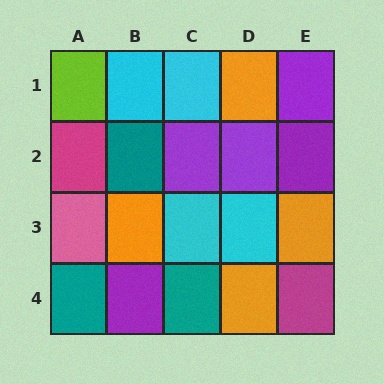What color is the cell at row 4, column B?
Purple.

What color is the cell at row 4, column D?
Orange.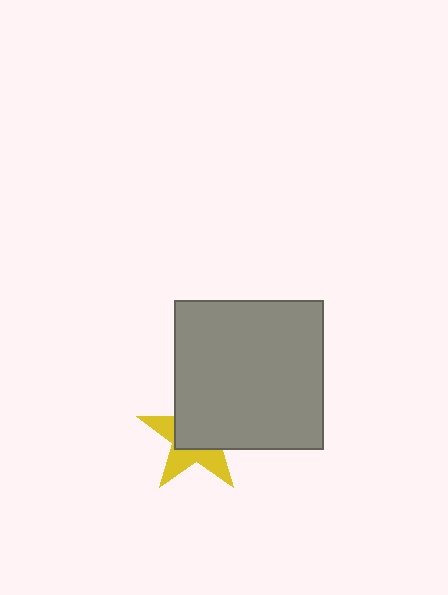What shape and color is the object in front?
The object in front is a gray square.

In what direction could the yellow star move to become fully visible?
The yellow star could move toward the lower-left. That would shift it out from behind the gray square entirely.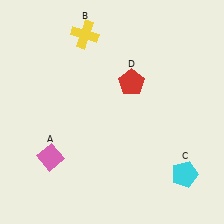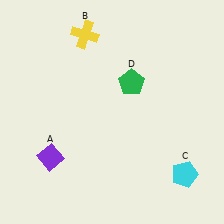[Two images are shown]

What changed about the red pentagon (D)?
In Image 1, D is red. In Image 2, it changed to green.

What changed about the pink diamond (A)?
In Image 1, A is pink. In Image 2, it changed to purple.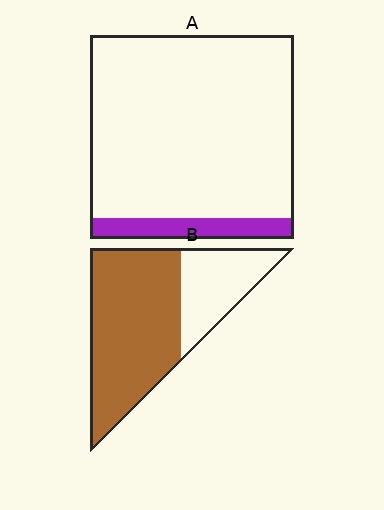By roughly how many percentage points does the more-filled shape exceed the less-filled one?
By roughly 60 percentage points (B over A).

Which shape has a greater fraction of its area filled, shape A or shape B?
Shape B.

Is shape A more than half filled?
No.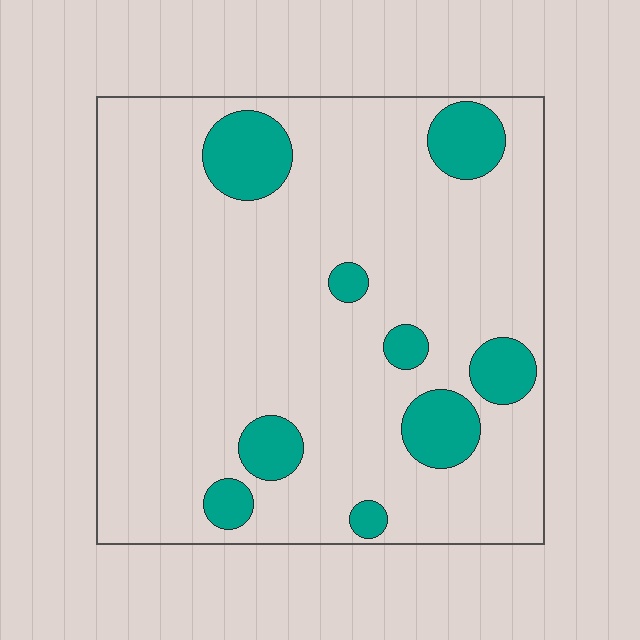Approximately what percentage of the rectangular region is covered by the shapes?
Approximately 15%.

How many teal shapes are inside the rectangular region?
9.